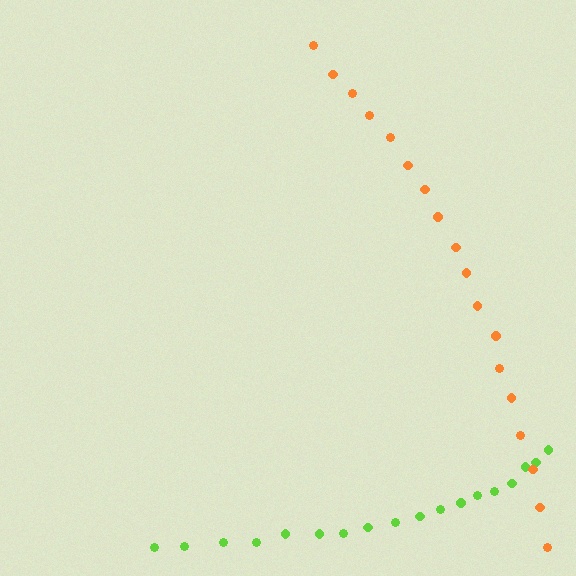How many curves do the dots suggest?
There are 2 distinct paths.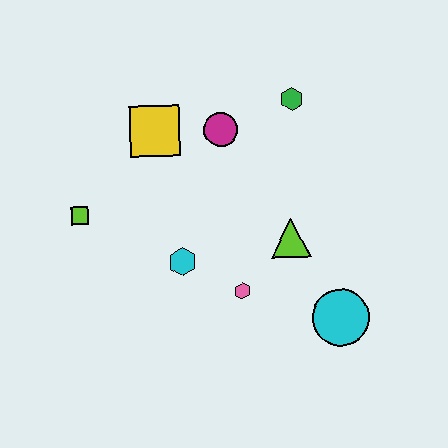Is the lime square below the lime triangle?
No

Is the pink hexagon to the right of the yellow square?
Yes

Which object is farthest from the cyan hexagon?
The green hexagon is farthest from the cyan hexagon.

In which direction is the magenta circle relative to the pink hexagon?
The magenta circle is above the pink hexagon.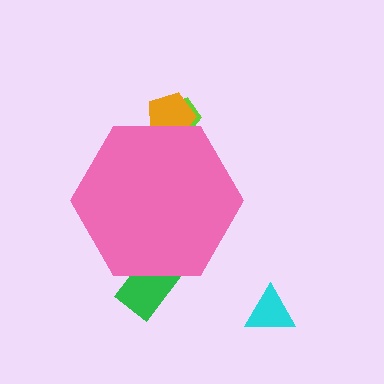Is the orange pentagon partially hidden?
Yes, the orange pentagon is partially hidden behind the pink hexagon.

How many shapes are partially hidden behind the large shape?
3 shapes are partially hidden.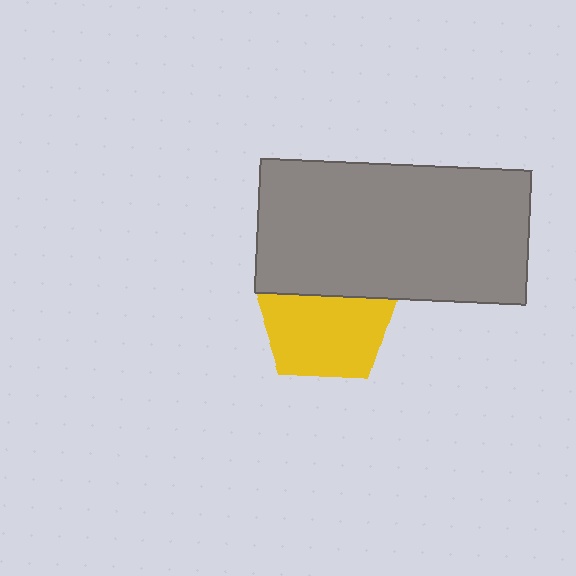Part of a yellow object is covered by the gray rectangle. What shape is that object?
It is a pentagon.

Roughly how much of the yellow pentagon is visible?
Most of it is visible (roughly 66%).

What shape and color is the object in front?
The object in front is a gray rectangle.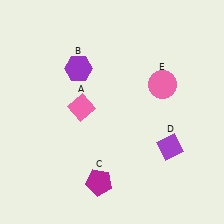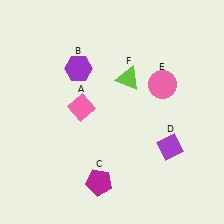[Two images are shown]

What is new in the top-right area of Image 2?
A lime triangle (F) was added in the top-right area of Image 2.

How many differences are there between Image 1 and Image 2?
There is 1 difference between the two images.